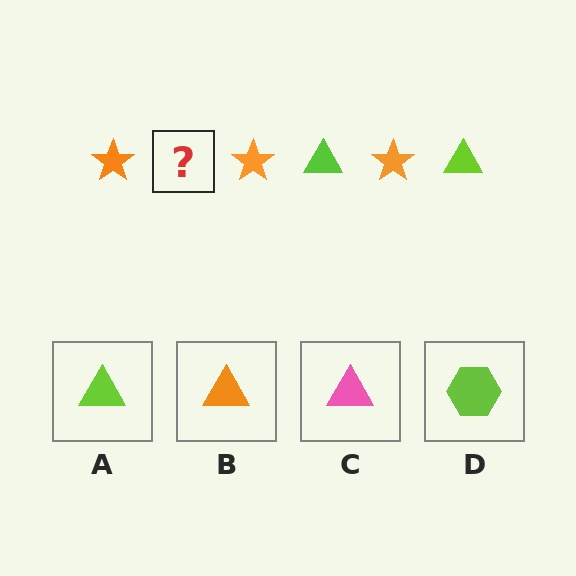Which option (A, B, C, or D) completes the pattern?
A.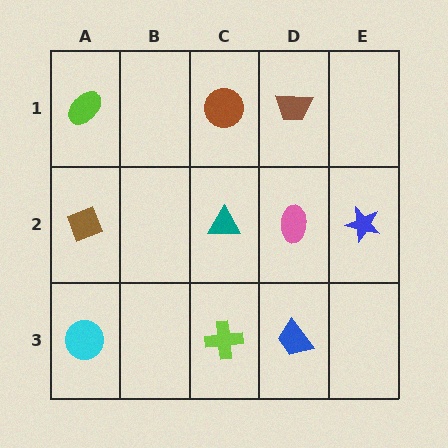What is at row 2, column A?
A brown diamond.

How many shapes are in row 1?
3 shapes.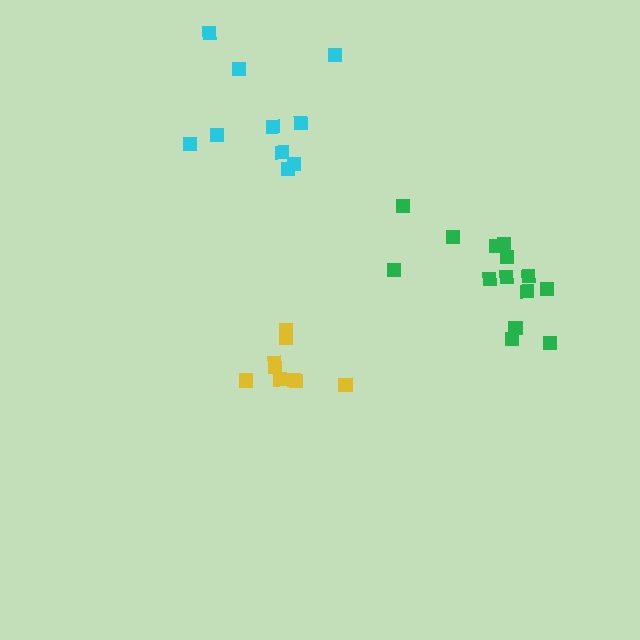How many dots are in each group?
Group 1: 10 dots, Group 2: 9 dots, Group 3: 14 dots (33 total).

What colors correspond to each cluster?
The clusters are colored: cyan, yellow, green.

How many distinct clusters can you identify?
There are 3 distinct clusters.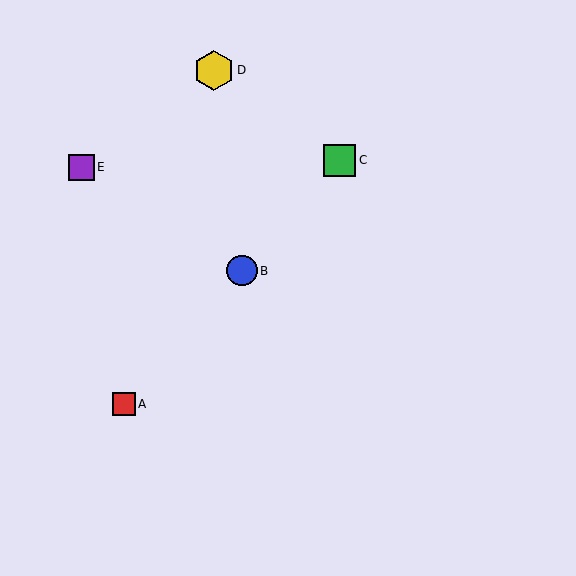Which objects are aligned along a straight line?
Objects A, B, C are aligned along a straight line.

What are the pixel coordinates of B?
Object B is at (242, 271).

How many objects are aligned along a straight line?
3 objects (A, B, C) are aligned along a straight line.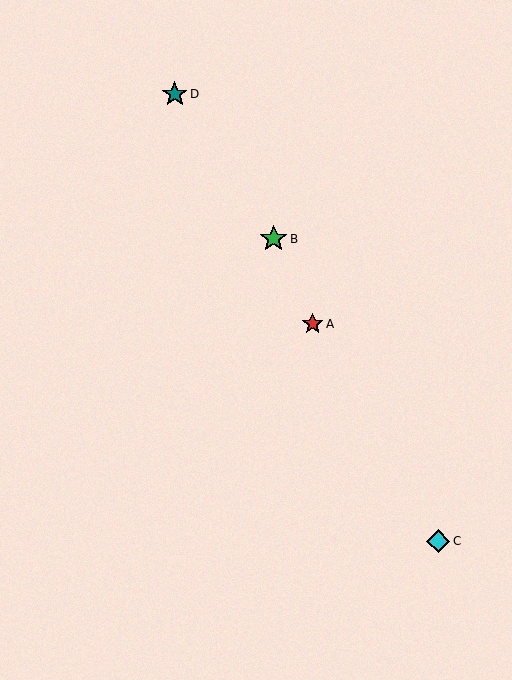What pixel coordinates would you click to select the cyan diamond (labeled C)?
Click at (438, 541) to select the cyan diamond C.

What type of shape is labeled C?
Shape C is a cyan diamond.